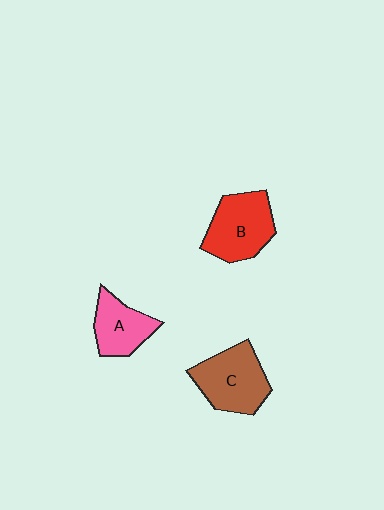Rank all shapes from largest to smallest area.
From largest to smallest: C (brown), B (red), A (pink).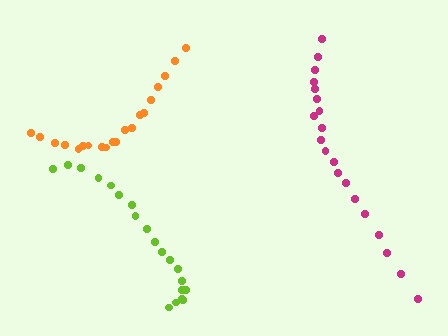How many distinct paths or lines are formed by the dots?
There are 3 distinct paths.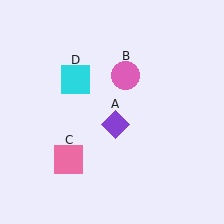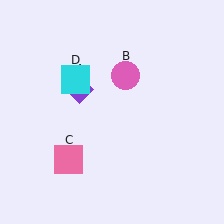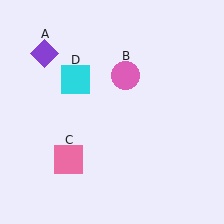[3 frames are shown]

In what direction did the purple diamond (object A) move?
The purple diamond (object A) moved up and to the left.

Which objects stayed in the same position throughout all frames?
Pink circle (object B) and pink square (object C) and cyan square (object D) remained stationary.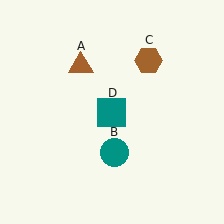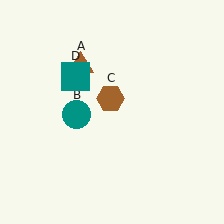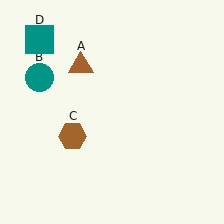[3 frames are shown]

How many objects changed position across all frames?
3 objects changed position: teal circle (object B), brown hexagon (object C), teal square (object D).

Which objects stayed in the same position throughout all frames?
Brown triangle (object A) remained stationary.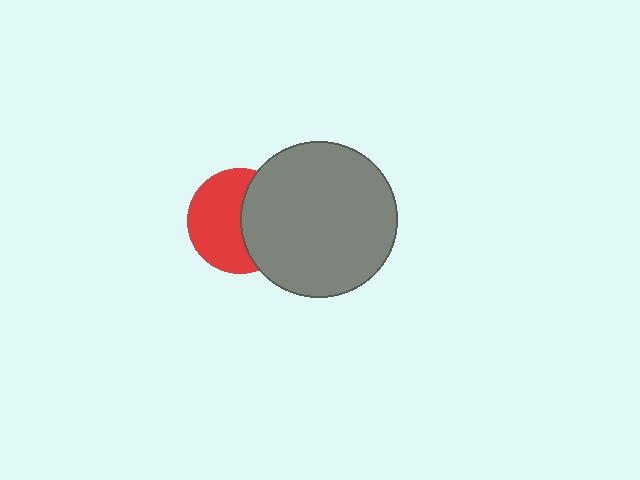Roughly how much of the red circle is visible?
About half of it is visible (roughly 57%).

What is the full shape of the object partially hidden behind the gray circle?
The partially hidden object is a red circle.